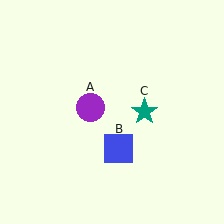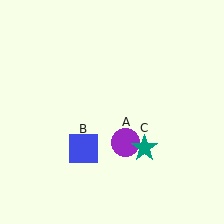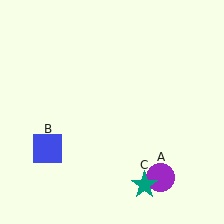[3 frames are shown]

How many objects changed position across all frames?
3 objects changed position: purple circle (object A), blue square (object B), teal star (object C).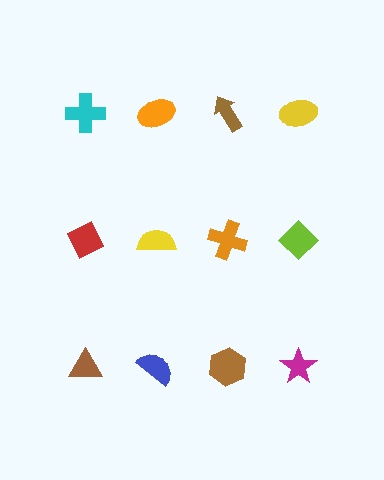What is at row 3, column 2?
A blue semicircle.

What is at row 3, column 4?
A magenta star.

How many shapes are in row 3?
4 shapes.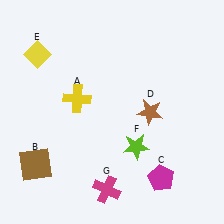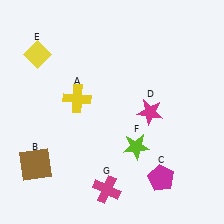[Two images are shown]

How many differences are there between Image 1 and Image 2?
There is 1 difference between the two images.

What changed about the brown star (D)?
In Image 1, D is brown. In Image 2, it changed to magenta.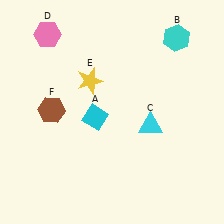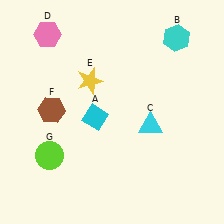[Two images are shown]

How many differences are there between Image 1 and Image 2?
There is 1 difference between the two images.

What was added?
A lime circle (G) was added in Image 2.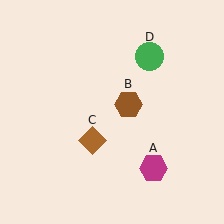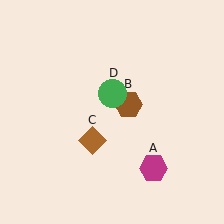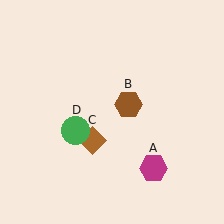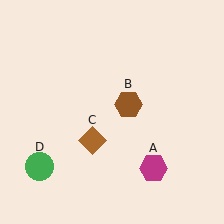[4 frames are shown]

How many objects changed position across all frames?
1 object changed position: green circle (object D).